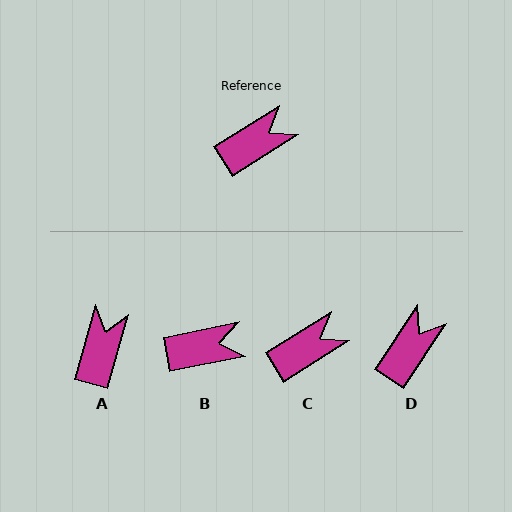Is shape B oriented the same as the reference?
No, it is off by about 21 degrees.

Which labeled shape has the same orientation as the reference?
C.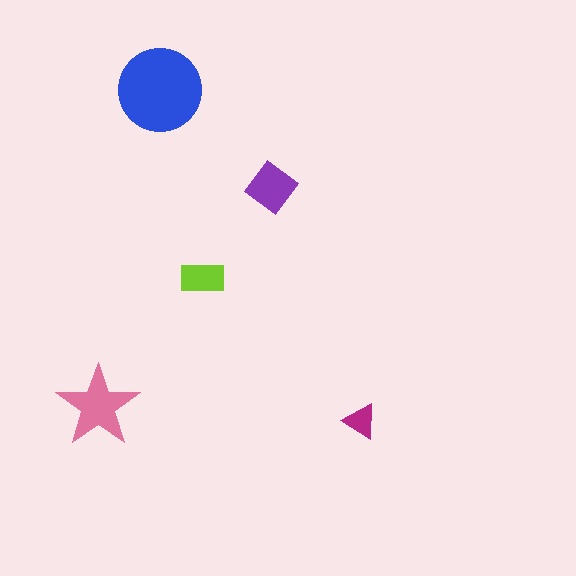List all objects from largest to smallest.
The blue circle, the pink star, the purple diamond, the lime rectangle, the magenta triangle.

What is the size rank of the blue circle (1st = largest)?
1st.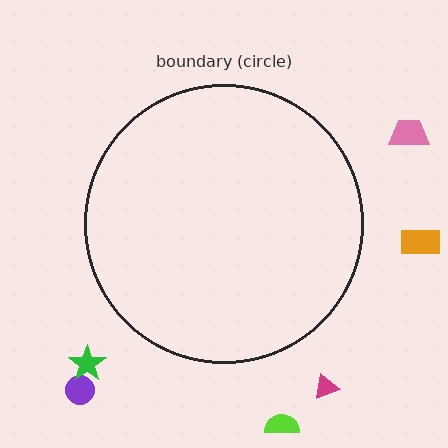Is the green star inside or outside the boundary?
Outside.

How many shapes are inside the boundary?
0 inside, 6 outside.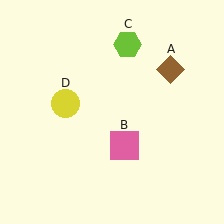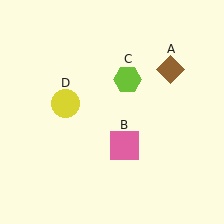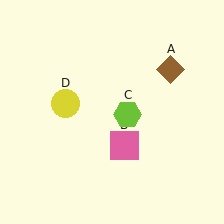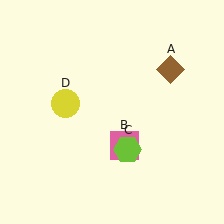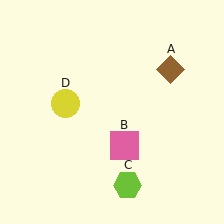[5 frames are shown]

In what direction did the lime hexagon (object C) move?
The lime hexagon (object C) moved down.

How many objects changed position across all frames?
1 object changed position: lime hexagon (object C).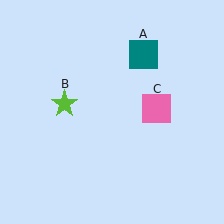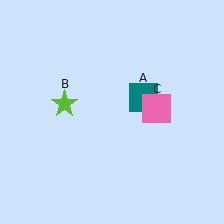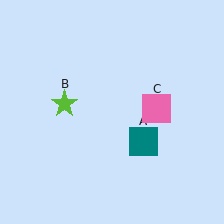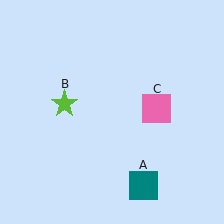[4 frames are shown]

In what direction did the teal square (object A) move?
The teal square (object A) moved down.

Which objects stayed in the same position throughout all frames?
Lime star (object B) and pink square (object C) remained stationary.